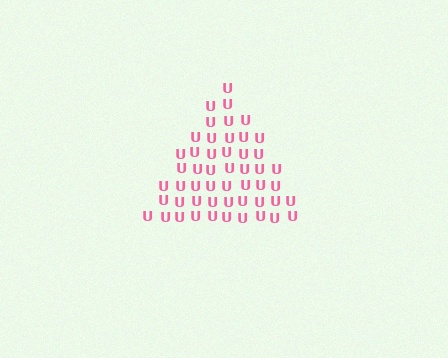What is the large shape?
The large shape is a triangle.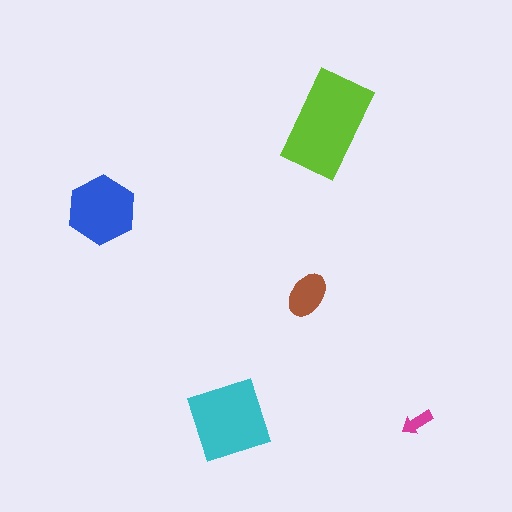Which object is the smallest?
The magenta arrow.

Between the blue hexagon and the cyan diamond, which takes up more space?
The cyan diamond.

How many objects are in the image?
There are 5 objects in the image.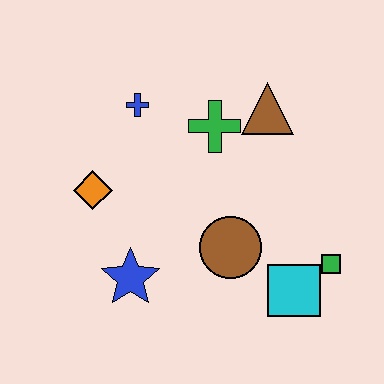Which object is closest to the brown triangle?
The green cross is closest to the brown triangle.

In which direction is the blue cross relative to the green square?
The blue cross is to the left of the green square.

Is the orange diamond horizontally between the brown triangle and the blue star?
No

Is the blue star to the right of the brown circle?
No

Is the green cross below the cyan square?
No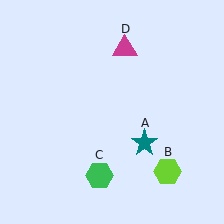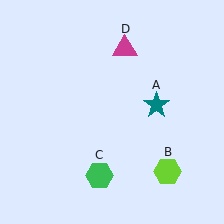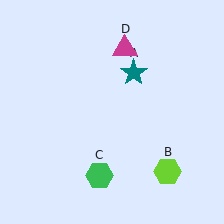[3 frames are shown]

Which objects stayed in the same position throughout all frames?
Lime hexagon (object B) and green hexagon (object C) and magenta triangle (object D) remained stationary.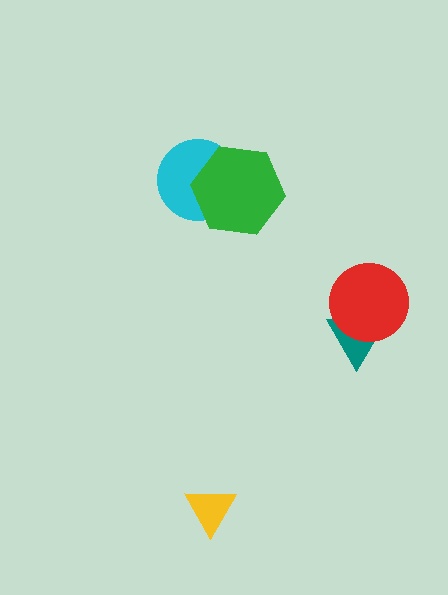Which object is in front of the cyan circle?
The green hexagon is in front of the cyan circle.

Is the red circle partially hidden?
No, no other shape covers it.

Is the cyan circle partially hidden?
Yes, it is partially covered by another shape.